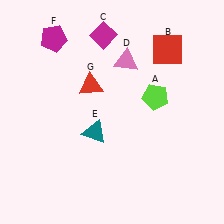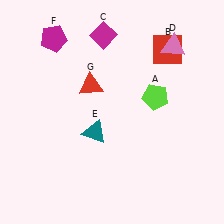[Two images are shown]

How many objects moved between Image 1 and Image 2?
1 object moved between the two images.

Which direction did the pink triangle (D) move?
The pink triangle (D) moved right.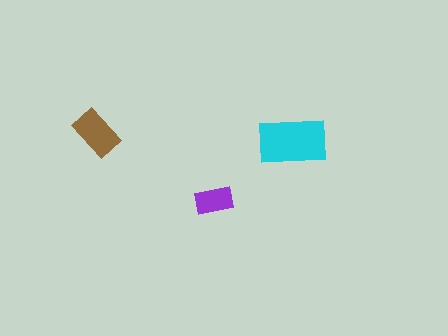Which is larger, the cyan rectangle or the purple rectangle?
The cyan one.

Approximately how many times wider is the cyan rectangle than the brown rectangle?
About 1.5 times wider.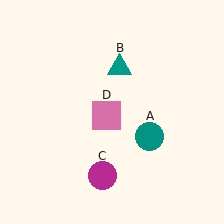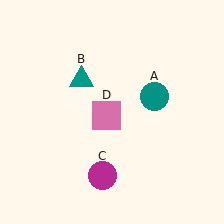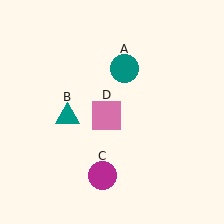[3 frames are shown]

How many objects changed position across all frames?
2 objects changed position: teal circle (object A), teal triangle (object B).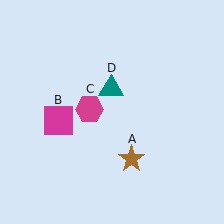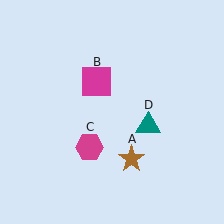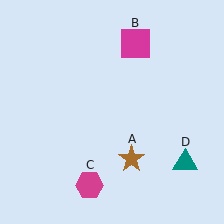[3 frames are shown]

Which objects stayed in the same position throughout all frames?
Brown star (object A) remained stationary.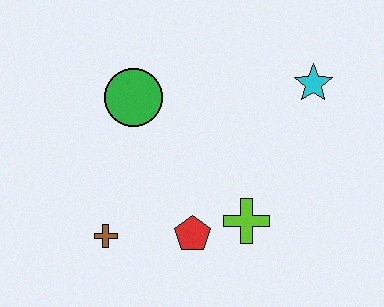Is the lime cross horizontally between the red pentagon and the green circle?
No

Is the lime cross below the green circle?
Yes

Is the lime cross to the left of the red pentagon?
No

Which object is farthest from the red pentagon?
The cyan star is farthest from the red pentagon.